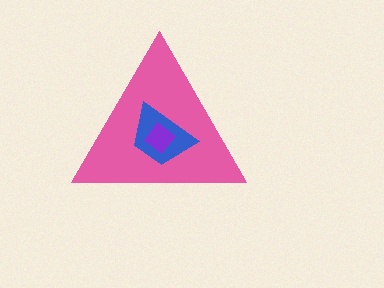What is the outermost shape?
The pink triangle.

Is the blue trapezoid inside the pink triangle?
Yes.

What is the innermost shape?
The purple diamond.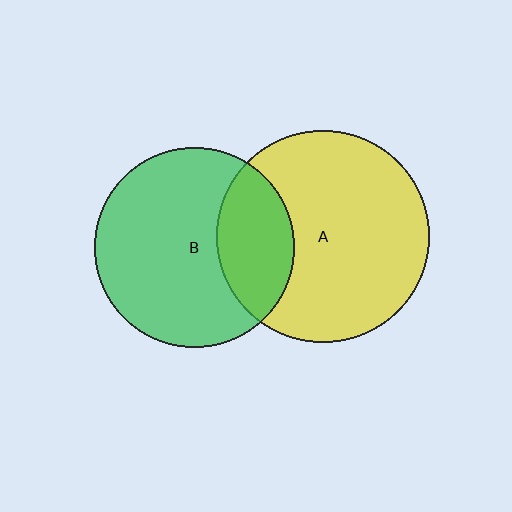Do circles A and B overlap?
Yes.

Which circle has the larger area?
Circle A (yellow).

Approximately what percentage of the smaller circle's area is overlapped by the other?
Approximately 25%.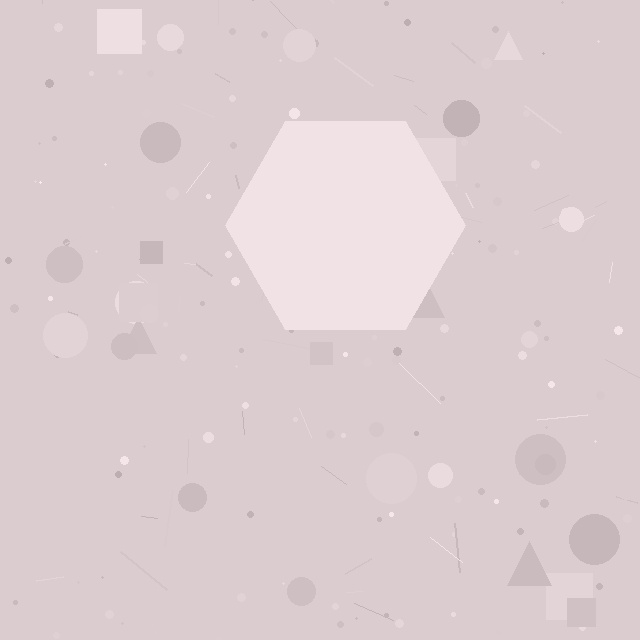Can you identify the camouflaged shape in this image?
The camouflaged shape is a hexagon.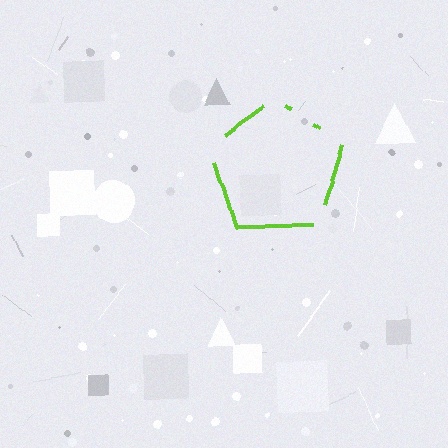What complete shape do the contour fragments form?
The contour fragments form a pentagon.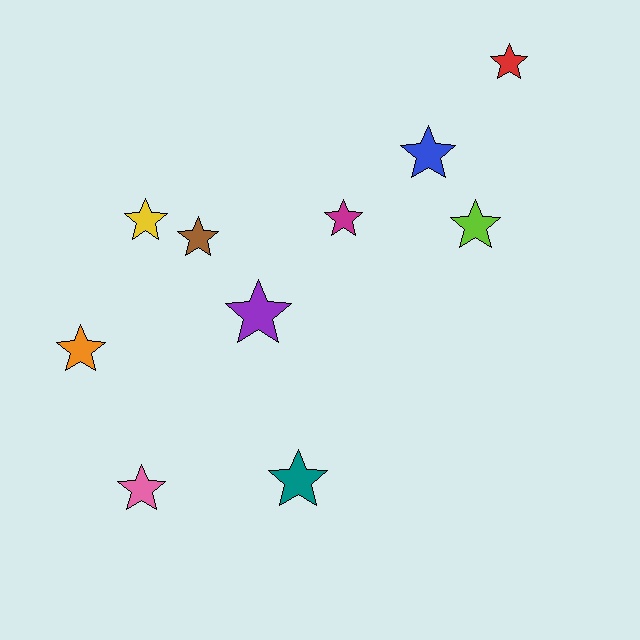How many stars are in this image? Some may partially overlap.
There are 10 stars.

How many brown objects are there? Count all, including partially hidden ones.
There is 1 brown object.